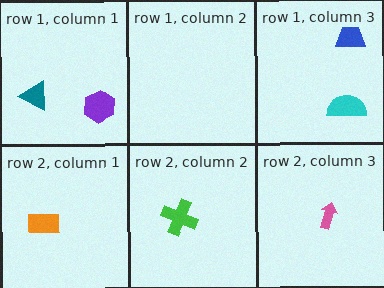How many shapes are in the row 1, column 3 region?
2.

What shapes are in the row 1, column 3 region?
The cyan semicircle, the blue trapezoid.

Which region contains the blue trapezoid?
The row 1, column 3 region.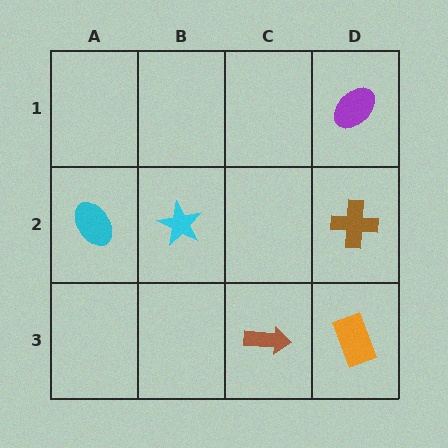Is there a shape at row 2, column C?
No, that cell is empty.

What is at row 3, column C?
A brown arrow.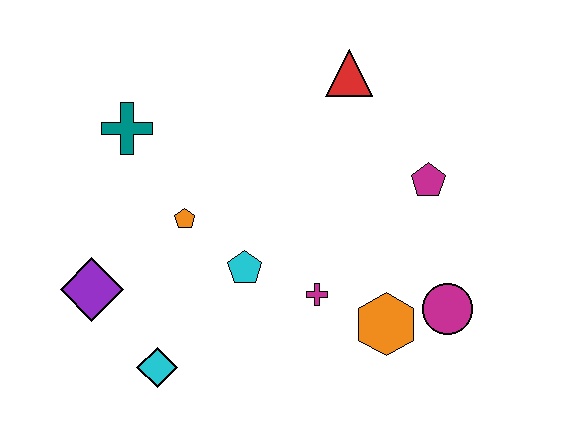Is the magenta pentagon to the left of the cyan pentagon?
No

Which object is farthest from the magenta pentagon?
The purple diamond is farthest from the magenta pentagon.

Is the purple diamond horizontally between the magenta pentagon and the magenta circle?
No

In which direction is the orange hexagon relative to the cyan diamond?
The orange hexagon is to the right of the cyan diamond.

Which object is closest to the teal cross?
The orange pentagon is closest to the teal cross.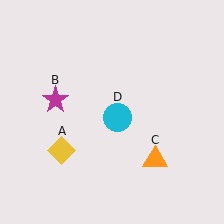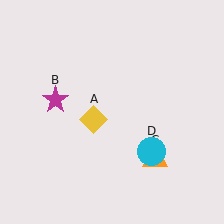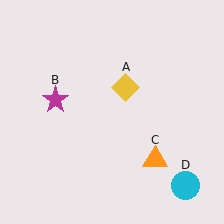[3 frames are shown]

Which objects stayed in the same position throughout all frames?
Magenta star (object B) and orange triangle (object C) remained stationary.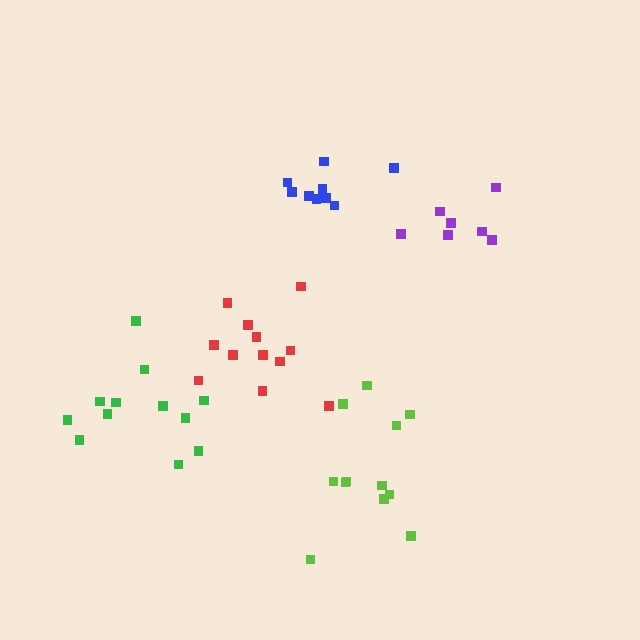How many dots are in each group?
Group 1: 12 dots, Group 2: 12 dots, Group 3: 12 dots, Group 4: 9 dots, Group 5: 7 dots (52 total).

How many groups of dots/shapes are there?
There are 5 groups.